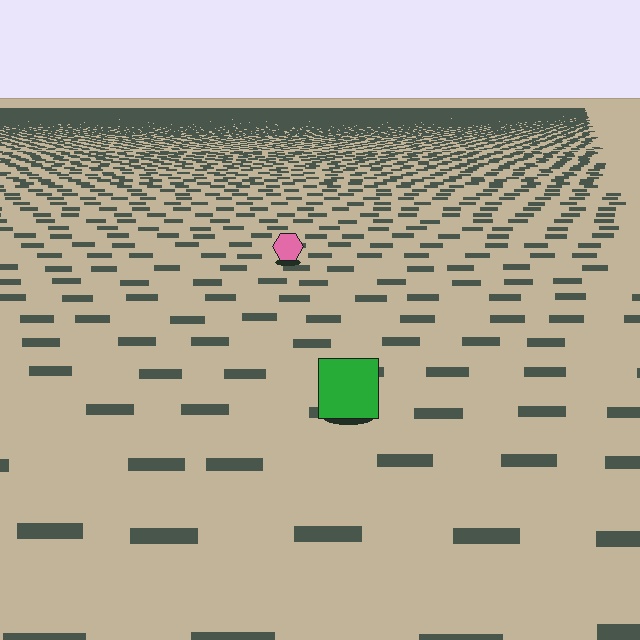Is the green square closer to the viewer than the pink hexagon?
Yes. The green square is closer — you can tell from the texture gradient: the ground texture is coarser near it.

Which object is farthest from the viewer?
The pink hexagon is farthest from the viewer. It appears smaller and the ground texture around it is denser.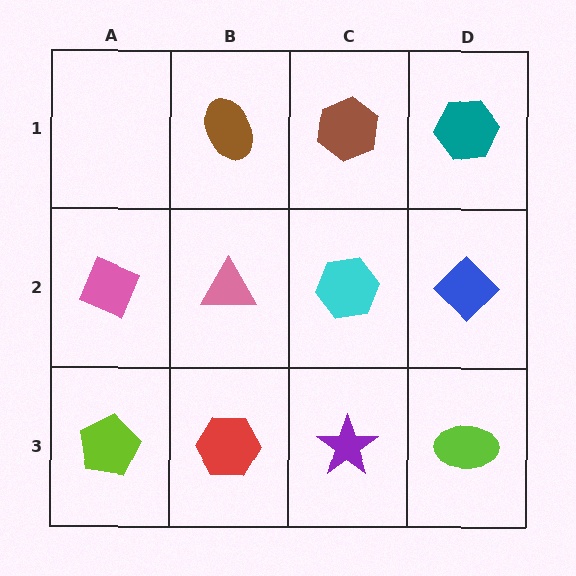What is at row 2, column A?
A pink diamond.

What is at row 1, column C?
A brown hexagon.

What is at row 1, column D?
A teal hexagon.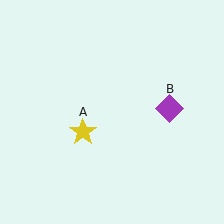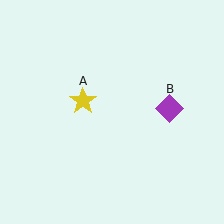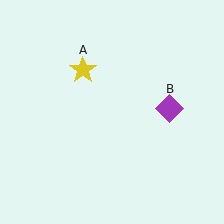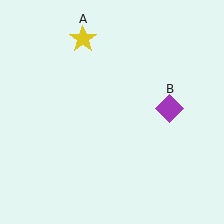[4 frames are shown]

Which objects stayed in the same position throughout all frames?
Purple diamond (object B) remained stationary.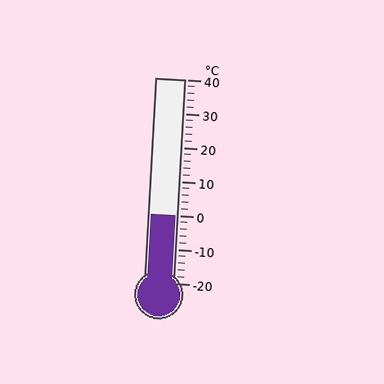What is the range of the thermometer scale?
The thermometer scale ranges from -20°C to 40°C.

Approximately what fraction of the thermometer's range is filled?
The thermometer is filled to approximately 35% of its range.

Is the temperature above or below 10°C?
The temperature is below 10°C.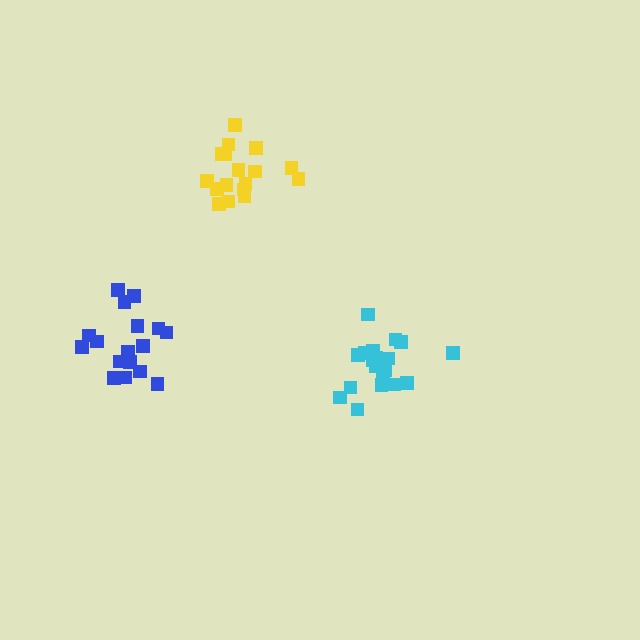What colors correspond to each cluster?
The clusters are colored: cyan, blue, yellow.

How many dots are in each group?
Group 1: 20 dots, Group 2: 17 dots, Group 3: 17 dots (54 total).